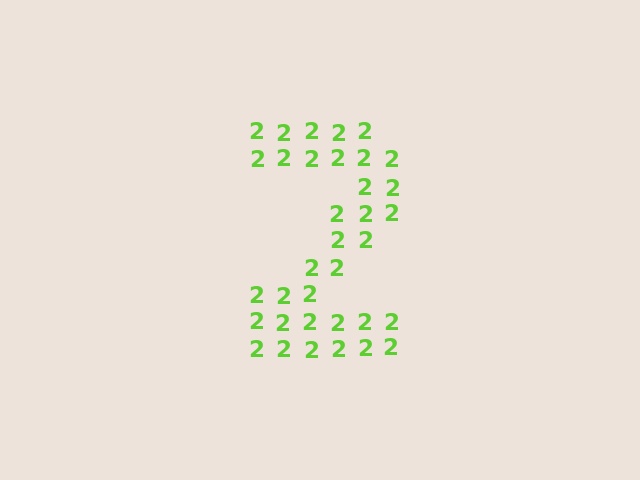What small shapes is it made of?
It is made of small digit 2's.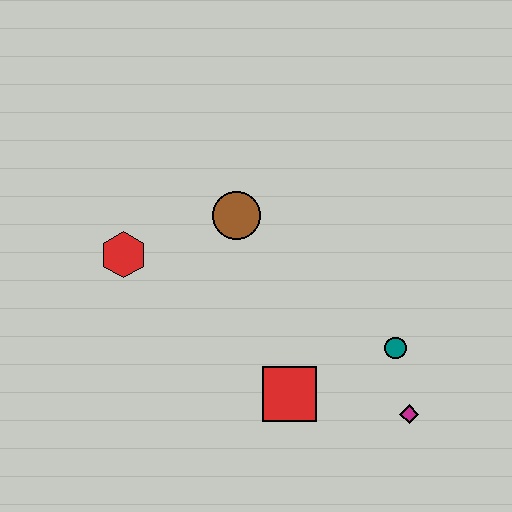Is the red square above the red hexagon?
No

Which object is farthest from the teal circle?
The red hexagon is farthest from the teal circle.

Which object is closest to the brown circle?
The red hexagon is closest to the brown circle.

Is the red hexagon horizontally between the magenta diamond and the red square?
No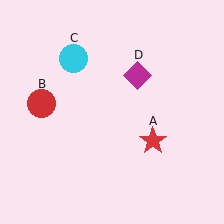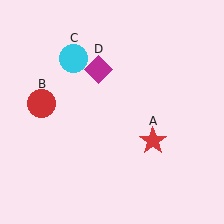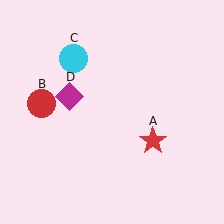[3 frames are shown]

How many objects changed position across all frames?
1 object changed position: magenta diamond (object D).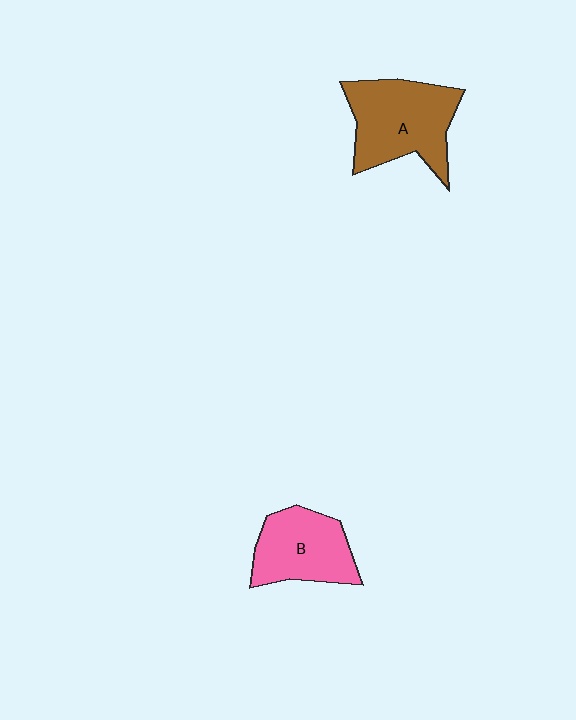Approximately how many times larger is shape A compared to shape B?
Approximately 1.3 times.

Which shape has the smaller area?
Shape B (pink).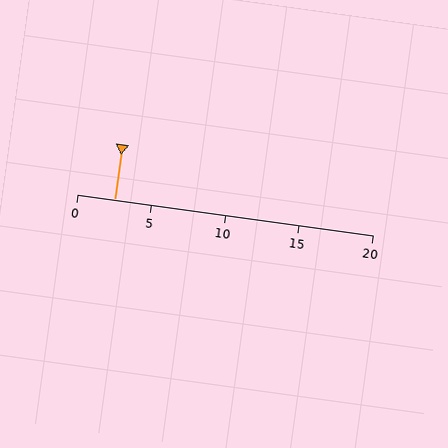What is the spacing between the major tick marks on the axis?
The major ticks are spaced 5 apart.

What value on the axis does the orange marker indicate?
The marker indicates approximately 2.5.